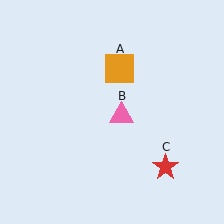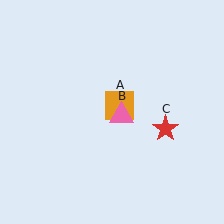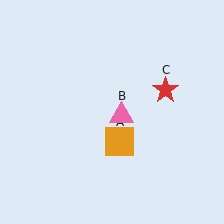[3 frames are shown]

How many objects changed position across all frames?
2 objects changed position: orange square (object A), red star (object C).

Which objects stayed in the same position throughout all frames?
Pink triangle (object B) remained stationary.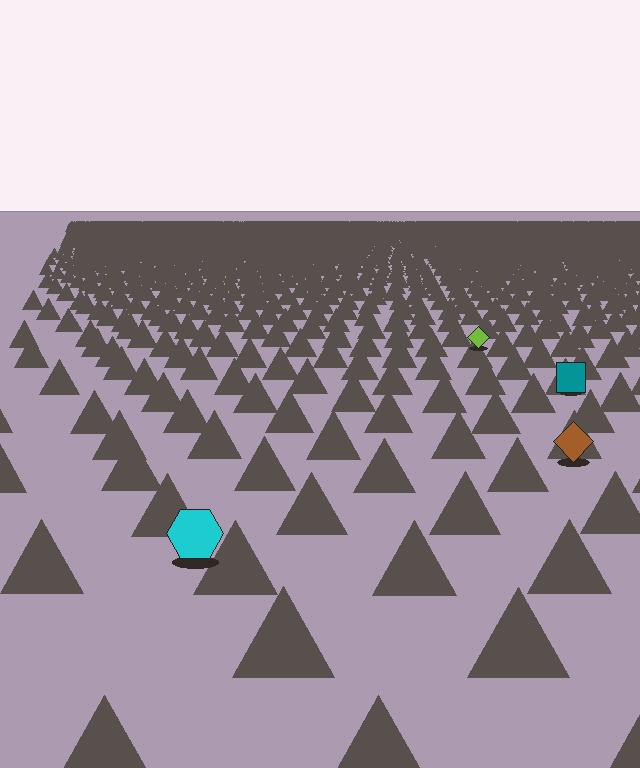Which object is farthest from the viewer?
The lime diamond is farthest from the viewer. It appears smaller and the ground texture around it is denser.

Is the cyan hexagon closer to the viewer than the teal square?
Yes. The cyan hexagon is closer — you can tell from the texture gradient: the ground texture is coarser near it.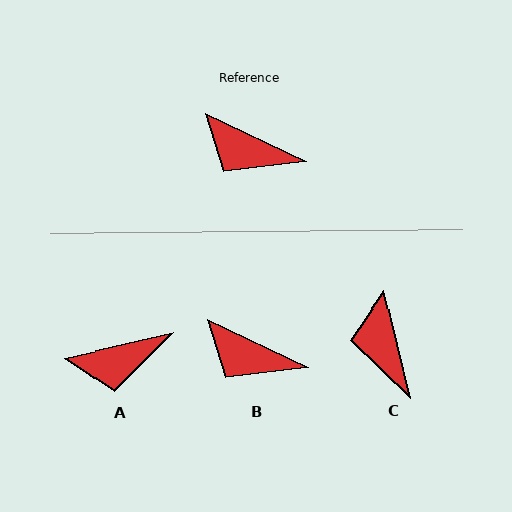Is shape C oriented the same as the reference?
No, it is off by about 51 degrees.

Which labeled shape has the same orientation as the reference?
B.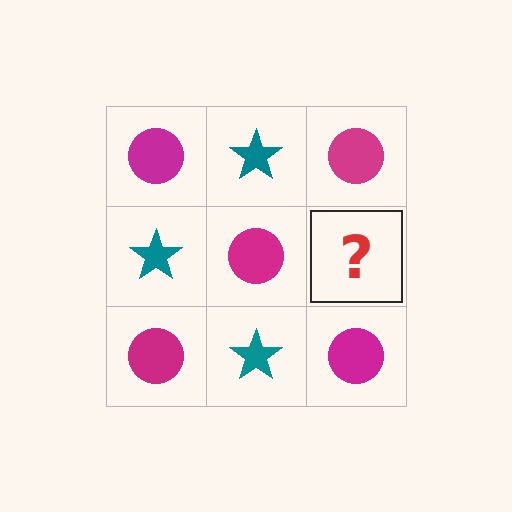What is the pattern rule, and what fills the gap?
The rule is that it alternates magenta circle and teal star in a checkerboard pattern. The gap should be filled with a teal star.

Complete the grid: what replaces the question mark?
The question mark should be replaced with a teal star.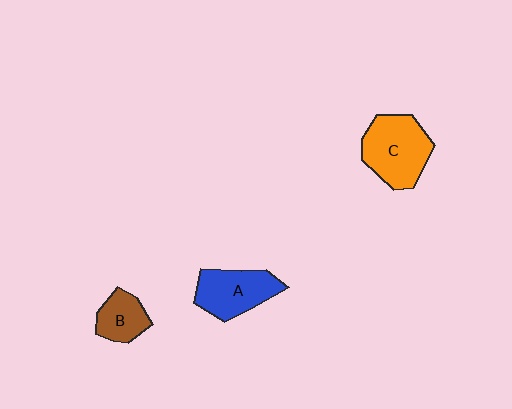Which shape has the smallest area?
Shape B (brown).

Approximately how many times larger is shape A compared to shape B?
Approximately 1.5 times.